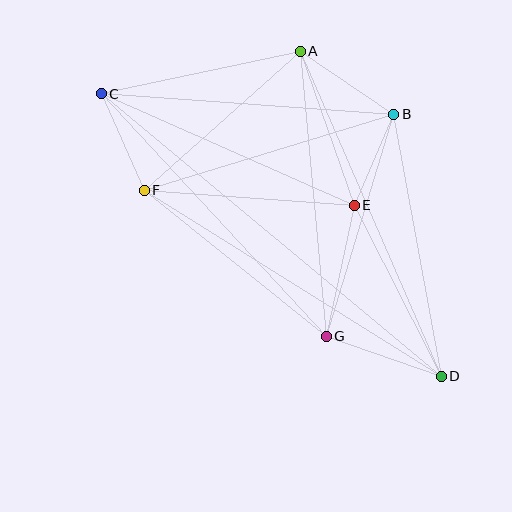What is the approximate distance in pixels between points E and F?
The distance between E and F is approximately 211 pixels.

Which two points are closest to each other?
Points B and E are closest to each other.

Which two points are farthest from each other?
Points C and D are farthest from each other.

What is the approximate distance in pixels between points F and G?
The distance between F and G is approximately 233 pixels.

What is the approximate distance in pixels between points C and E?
The distance between C and E is approximately 277 pixels.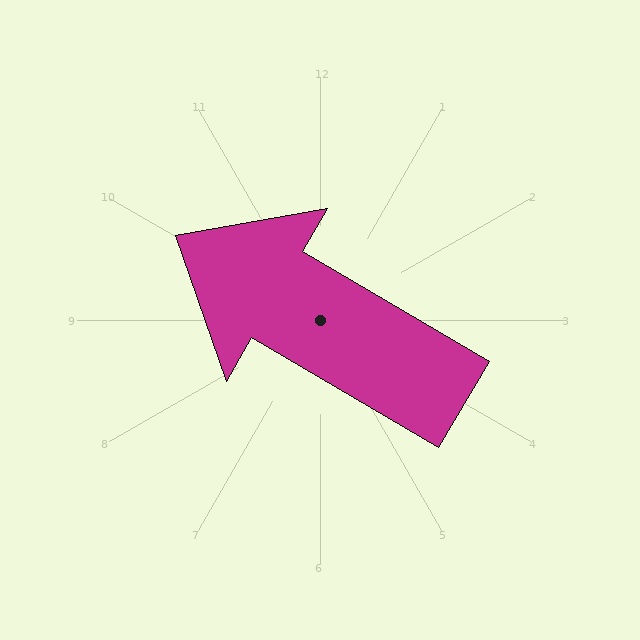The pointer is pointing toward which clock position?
Roughly 10 o'clock.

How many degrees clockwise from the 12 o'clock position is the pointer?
Approximately 300 degrees.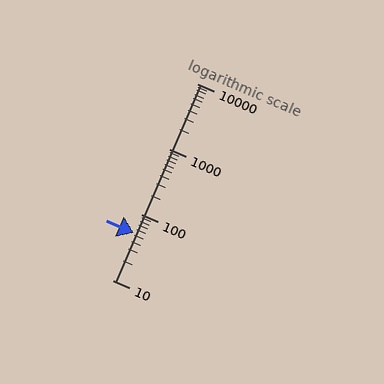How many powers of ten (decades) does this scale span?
The scale spans 3 decades, from 10 to 10000.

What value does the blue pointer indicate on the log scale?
The pointer indicates approximately 53.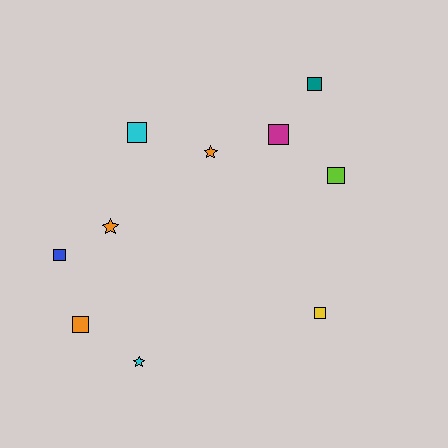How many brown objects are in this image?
There are no brown objects.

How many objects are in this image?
There are 10 objects.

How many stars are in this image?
There are 3 stars.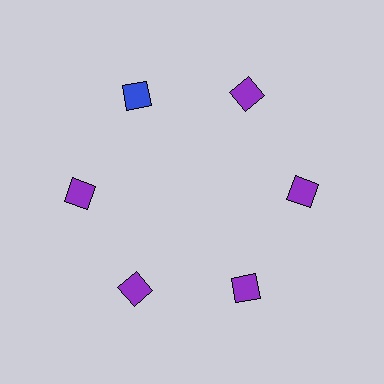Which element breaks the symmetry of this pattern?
The blue diamond at roughly the 11 o'clock position breaks the symmetry. All other shapes are purple diamonds.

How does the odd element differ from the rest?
It has a different color: blue instead of purple.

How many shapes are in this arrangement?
There are 6 shapes arranged in a ring pattern.